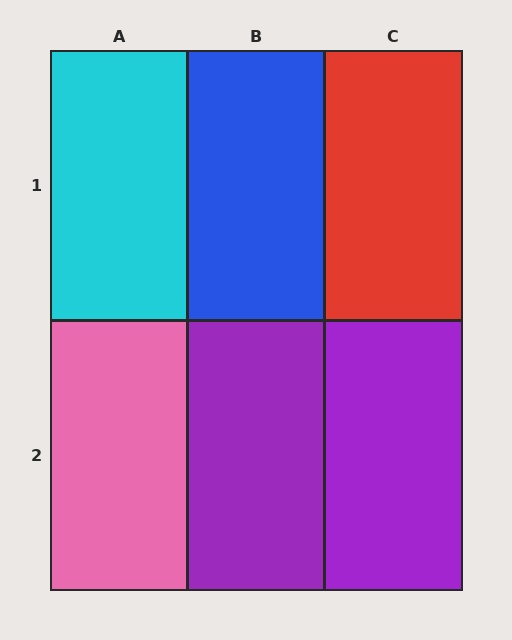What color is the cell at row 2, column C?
Purple.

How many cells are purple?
2 cells are purple.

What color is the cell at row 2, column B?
Purple.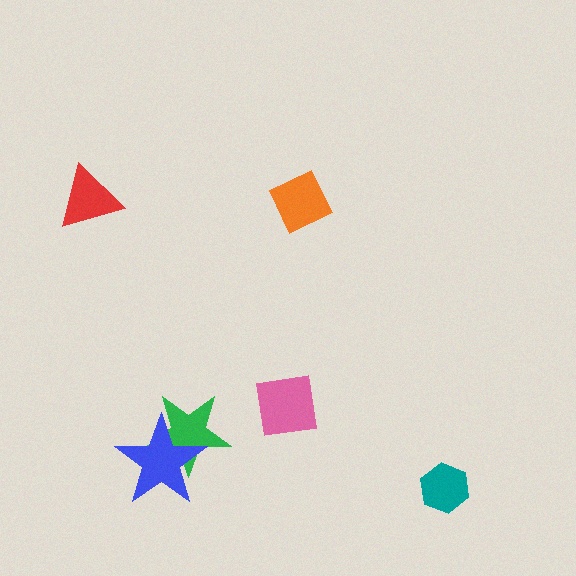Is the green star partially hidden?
Yes, it is partially covered by another shape.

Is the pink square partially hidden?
No, no other shape covers it.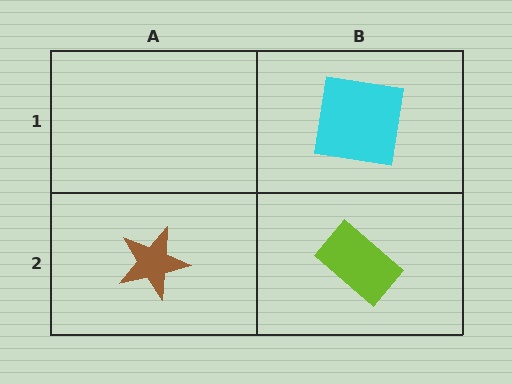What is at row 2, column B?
A lime rectangle.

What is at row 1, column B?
A cyan square.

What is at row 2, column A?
A brown star.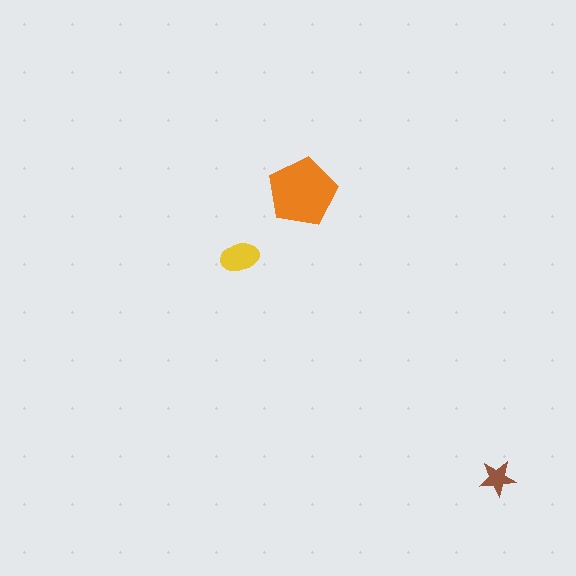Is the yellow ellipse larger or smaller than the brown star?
Larger.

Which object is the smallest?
The brown star.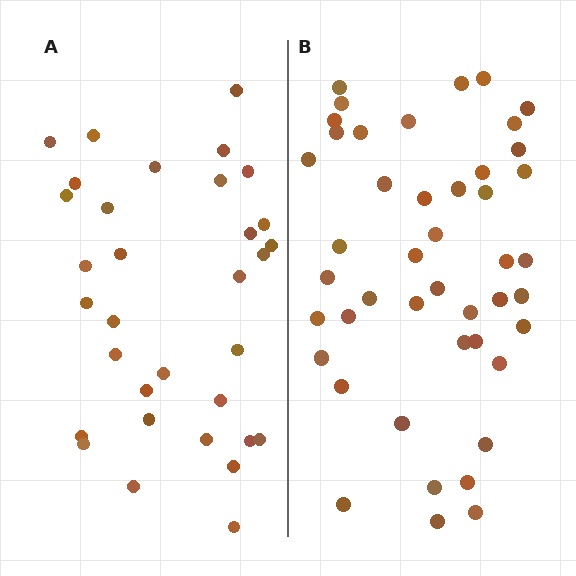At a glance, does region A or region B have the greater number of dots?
Region B (the right region) has more dots.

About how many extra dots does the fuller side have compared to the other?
Region B has roughly 12 or so more dots than region A.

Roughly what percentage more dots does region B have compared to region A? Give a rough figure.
About 35% more.